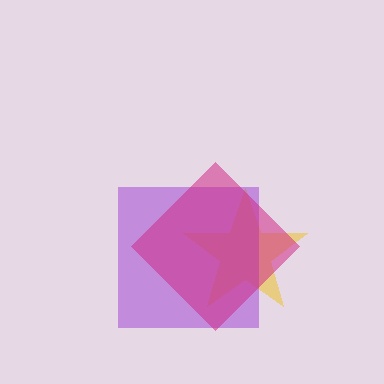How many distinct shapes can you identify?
There are 3 distinct shapes: a yellow star, a purple square, a magenta diamond.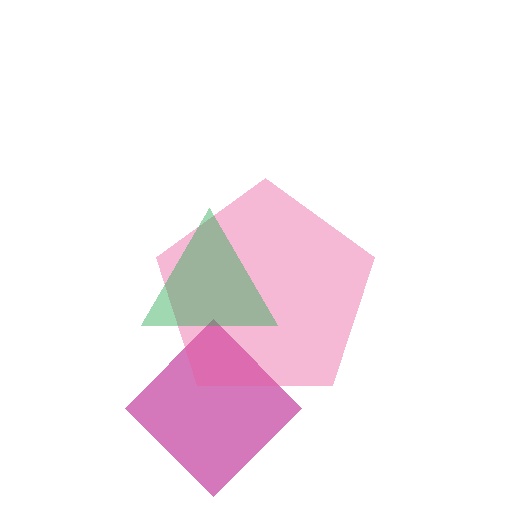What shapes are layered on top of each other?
The layered shapes are: a magenta diamond, a pink pentagon, a green triangle.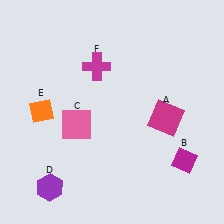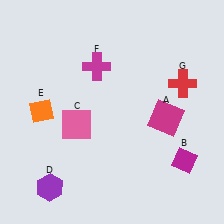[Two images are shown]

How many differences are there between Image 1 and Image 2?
There is 1 difference between the two images.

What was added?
A red cross (G) was added in Image 2.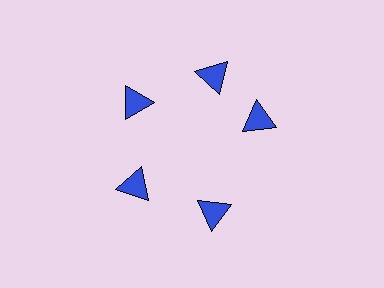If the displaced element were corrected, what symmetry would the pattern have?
It would have 5-fold rotational symmetry — the pattern would map onto itself every 72 degrees.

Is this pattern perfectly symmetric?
No. The 5 blue triangles are arranged in a ring, but one element near the 3 o'clock position is rotated out of alignment along the ring, breaking the 5-fold rotational symmetry.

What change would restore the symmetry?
The symmetry would be restored by rotating it back into even spacing with its neighbors so that all 5 triangles sit at equal angles and equal distance from the center.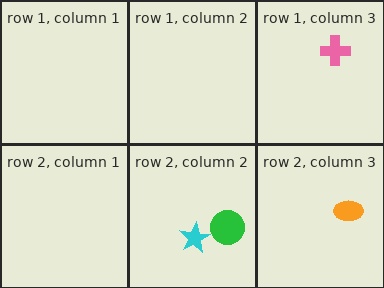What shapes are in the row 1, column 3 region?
The pink cross.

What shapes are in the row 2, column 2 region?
The green circle, the cyan star.